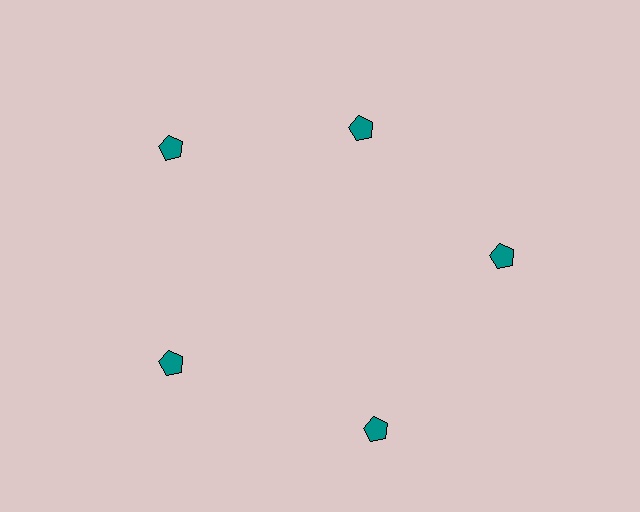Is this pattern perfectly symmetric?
No. The 5 teal pentagons are arranged in a ring, but one element near the 1 o'clock position is pulled inward toward the center, breaking the 5-fold rotational symmetry.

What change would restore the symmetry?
The symmetry would be restored by moving it outward, back onto the ring so that all 5 pentagons sit at equal angles and equal distance from the center.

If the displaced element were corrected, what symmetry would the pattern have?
It would have 5-fold rotational symmetry — the pattern would map onto itself every 72 degrees.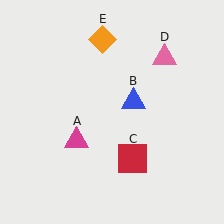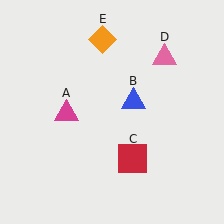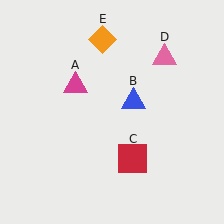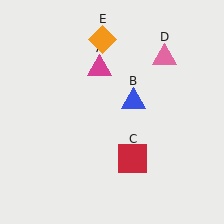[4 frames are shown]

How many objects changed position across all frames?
1 object changed position: magenta triangle (object A).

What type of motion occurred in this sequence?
The magenta triangle (object A) rotated clockwise around the center of the scene.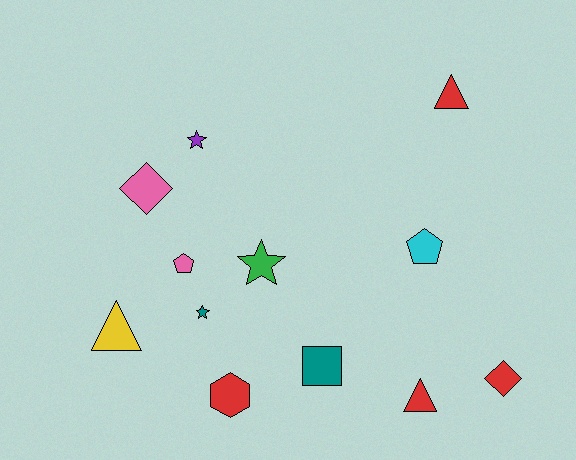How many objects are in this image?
There are 12 objects.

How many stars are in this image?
There are 3 stars.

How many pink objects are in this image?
There are 2 pink objects.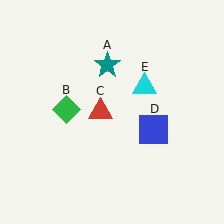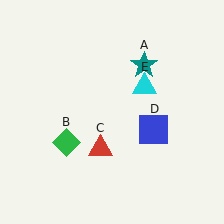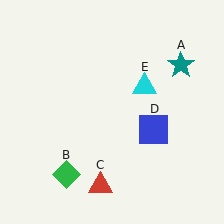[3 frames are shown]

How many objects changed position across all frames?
3 objects changed position: teal star (object A), green diamond (object B), red triangle (object C).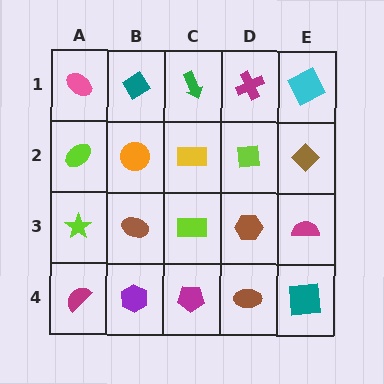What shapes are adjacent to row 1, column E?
A brown diamond (row 2, column E), a magenta cross (row 1, column D).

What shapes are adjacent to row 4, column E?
A magenta semicircle (row 3, column E), a brown ellipse (row 4, column D).